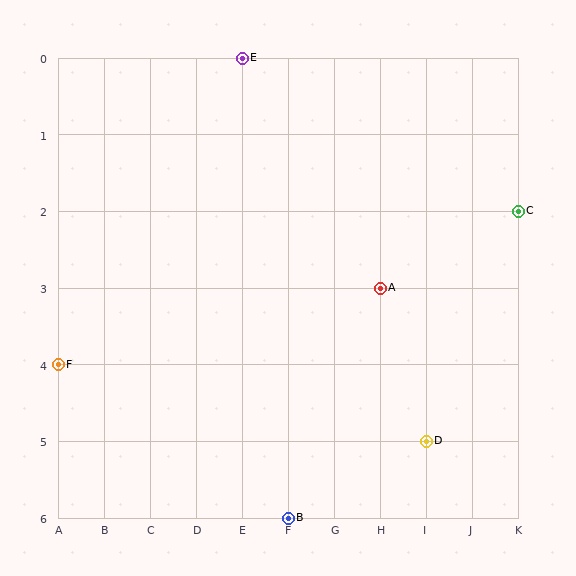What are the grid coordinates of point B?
Point B is at grid coordinates (F, 6).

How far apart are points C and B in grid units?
Points C and B are 5 columns and 4 rows apart (about 6.4 grid units diagonally).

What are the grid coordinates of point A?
Point A is at grid coordinates (H, 3).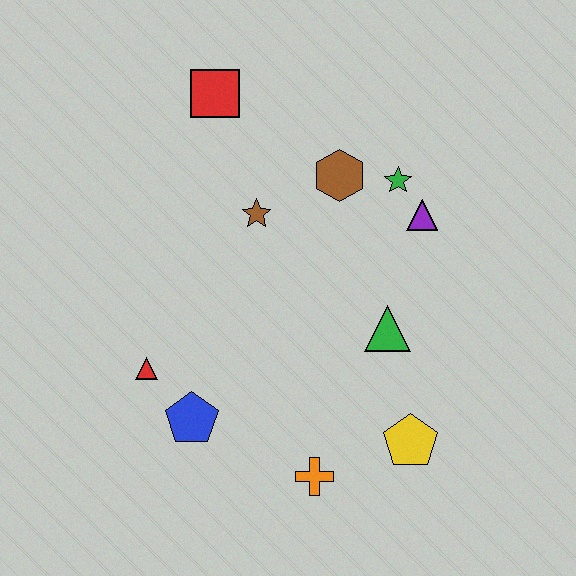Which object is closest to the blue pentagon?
The red triangle is closest to the blue pentagon.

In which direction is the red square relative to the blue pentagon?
The red square is above the blue pentagon.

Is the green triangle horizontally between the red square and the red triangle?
No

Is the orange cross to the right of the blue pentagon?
Yes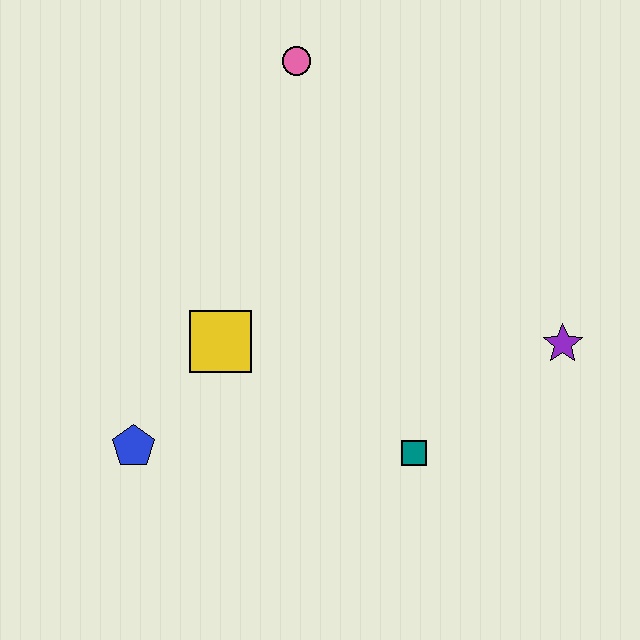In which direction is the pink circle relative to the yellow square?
The pink circle is above the yellow square.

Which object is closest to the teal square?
The purple star is closest to the teal square.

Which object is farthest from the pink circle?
The blue pentagon is farthest from the pink circle.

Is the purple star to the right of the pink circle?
Yes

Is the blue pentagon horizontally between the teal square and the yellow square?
No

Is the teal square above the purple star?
No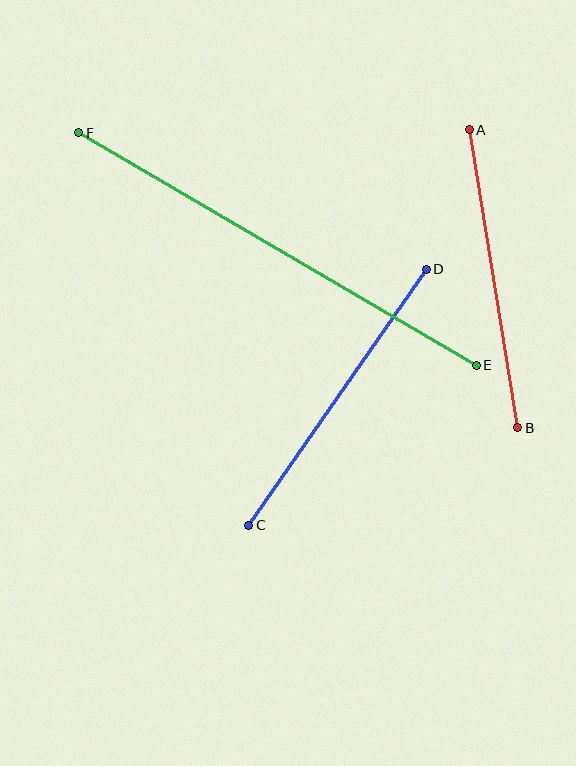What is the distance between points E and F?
The distance is approximately 460 pixels.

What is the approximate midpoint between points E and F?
The midpoint is at approximately (278, 249) pixels.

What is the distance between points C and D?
The distance is approximately 312 pixels.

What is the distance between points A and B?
The distance is approximately 302 pixels.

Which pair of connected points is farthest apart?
Points E and F are farthest apart.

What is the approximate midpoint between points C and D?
The midpoint is at approximately (337, 397) pixels.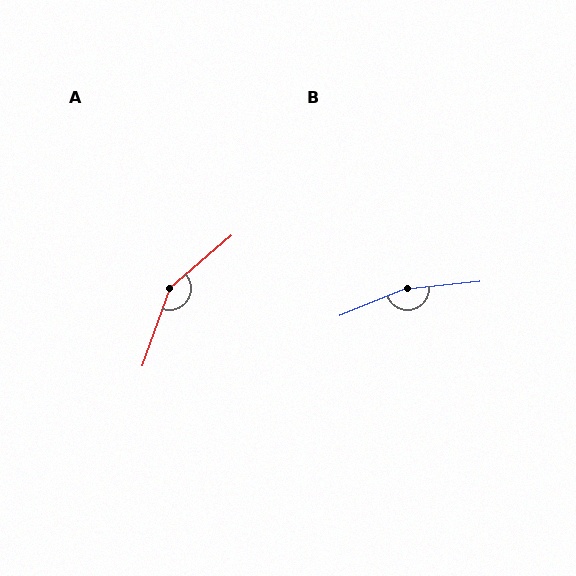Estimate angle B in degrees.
Approximately 163 degrees.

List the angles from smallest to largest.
A (150°), B (163°).